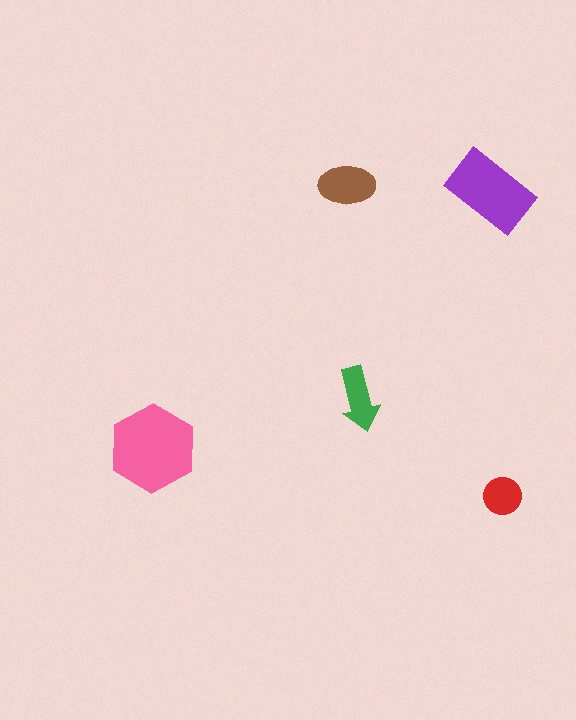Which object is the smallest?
The red circle.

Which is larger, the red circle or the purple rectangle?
The purple rectangle.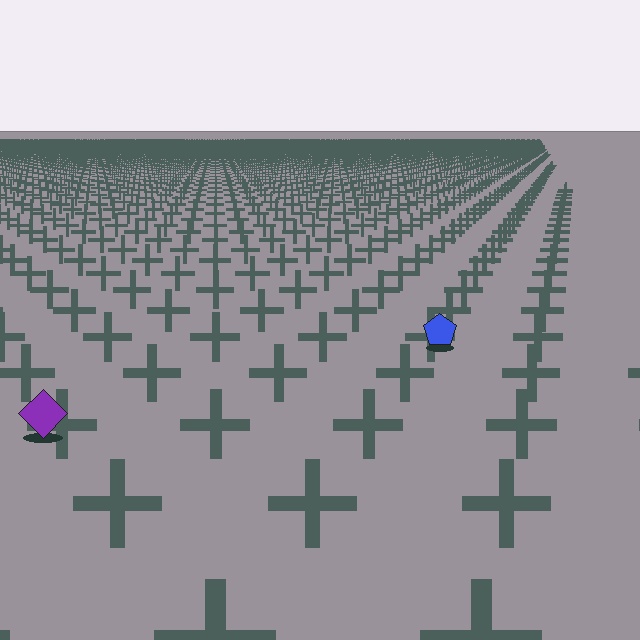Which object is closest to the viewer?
The purple diamond is closest. The texture marks near it are larger and more spread out.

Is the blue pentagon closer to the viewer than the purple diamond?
No. The purple diamond is closer — you can tell from the texture gradient: the ground texture is coarser near it.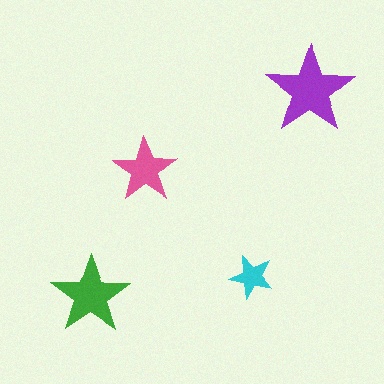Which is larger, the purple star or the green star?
The purple one.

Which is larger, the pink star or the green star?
The green one.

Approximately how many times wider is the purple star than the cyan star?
About 2 times wider.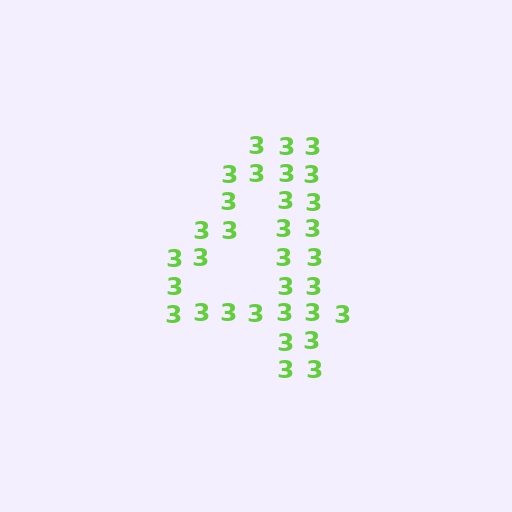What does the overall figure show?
The overall figure shows the digit 4.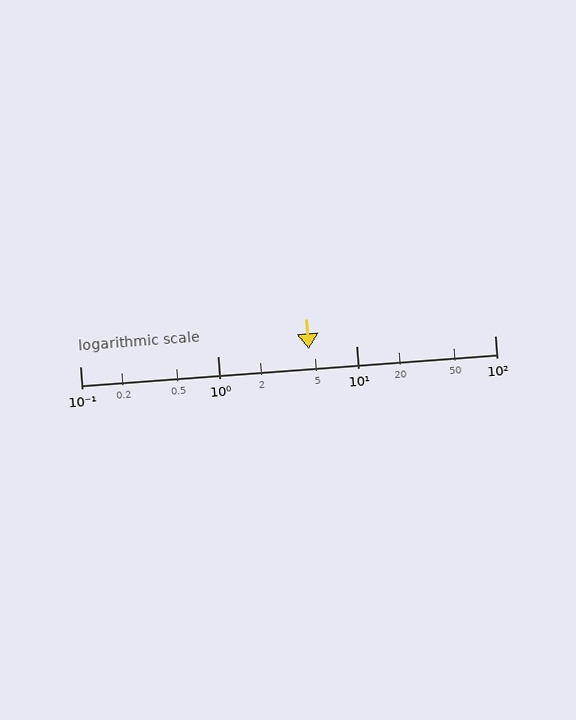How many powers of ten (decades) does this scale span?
The scale spans 3 decades, from 0.1 to 100.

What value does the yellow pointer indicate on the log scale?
The pointer indicates approximately 4.5.